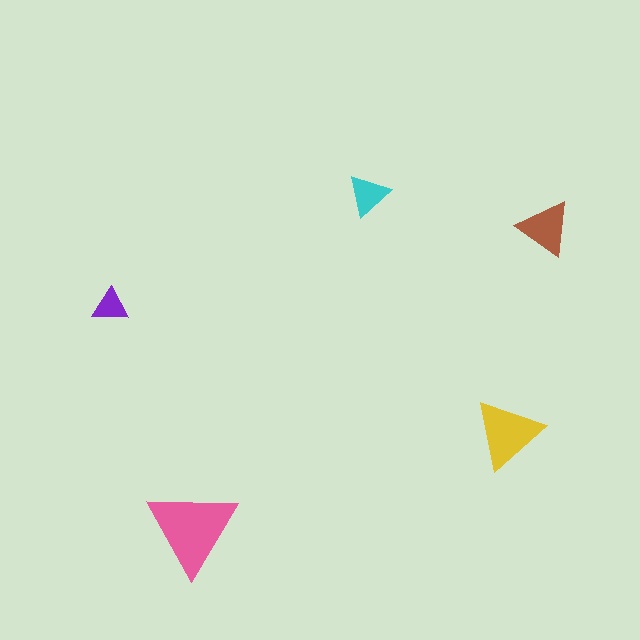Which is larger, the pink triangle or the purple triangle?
The pink one.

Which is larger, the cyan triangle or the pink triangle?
The pink one.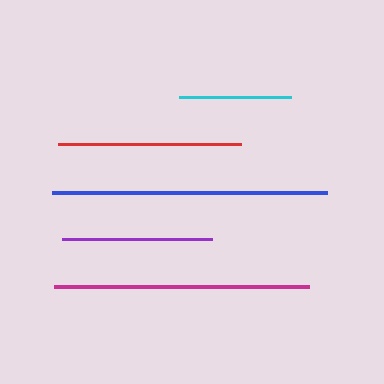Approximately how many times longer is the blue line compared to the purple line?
The blue line is approximately 1.8 times the length of the purple line.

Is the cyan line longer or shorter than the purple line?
The purple line is longer than the cyan line.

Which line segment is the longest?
The blue line is the longest at approximately 275 pixels.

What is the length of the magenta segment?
The magenta segment is approximately 256 pixels long.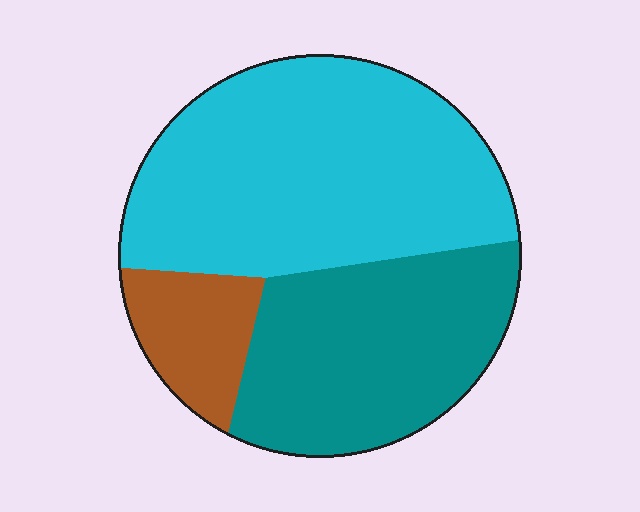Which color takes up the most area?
Cyan, at roughly 50%.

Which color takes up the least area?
Brown, at roughly 10%.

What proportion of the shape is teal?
Teal covers roughly 35% of the shape.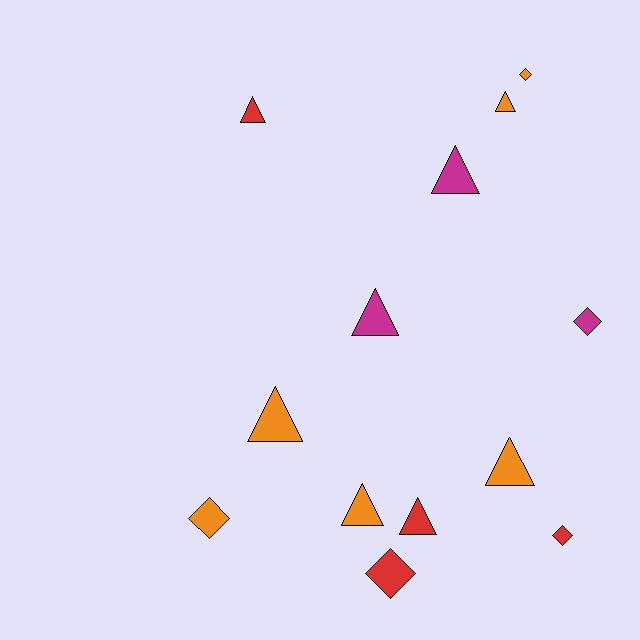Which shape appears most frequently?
Triangle, with 8 objects.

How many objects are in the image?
There are 13 objects.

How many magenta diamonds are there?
There is 1 magenta diamond.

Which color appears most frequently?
Orange, with 6 objects.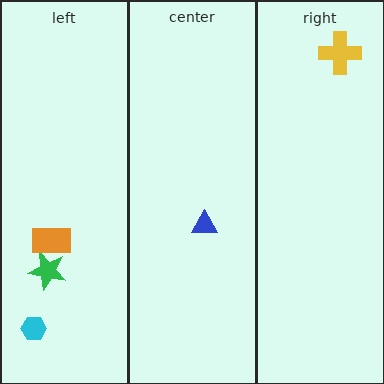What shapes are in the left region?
The cyan hexagon, the green star, the orange rectangle.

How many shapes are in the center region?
1.